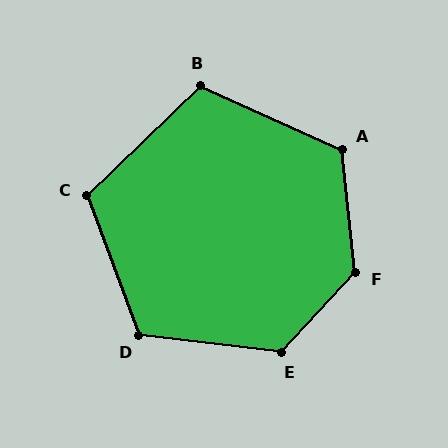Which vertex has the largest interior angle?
F, at approximately 131 degrees.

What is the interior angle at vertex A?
Approximately 120 degrees (obtuse).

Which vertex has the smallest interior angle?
B, at approximately 112 degrees.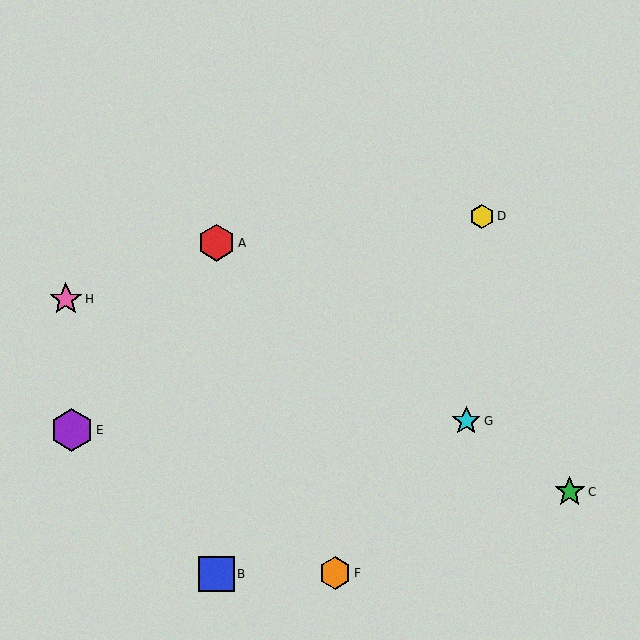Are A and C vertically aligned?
No, A is at x≈217 and C is at x≈570.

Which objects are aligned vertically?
Objects A, B are aligned vertically.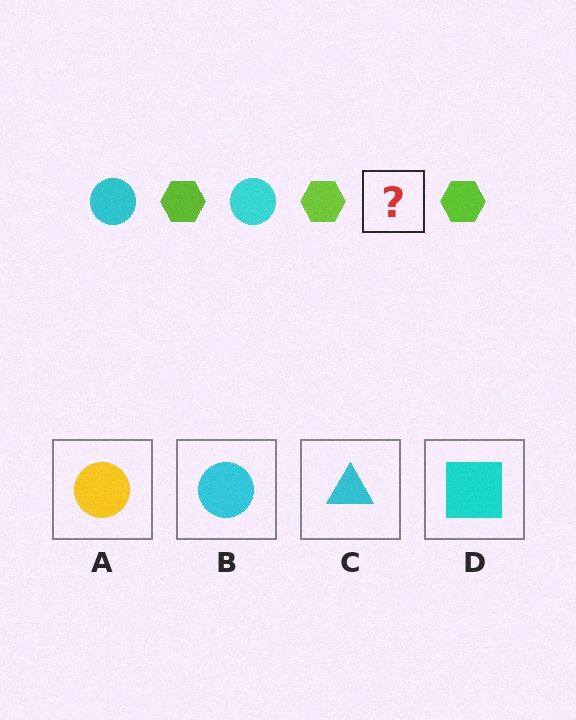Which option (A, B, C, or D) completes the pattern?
B.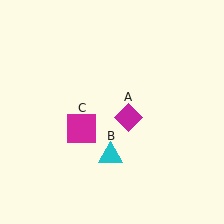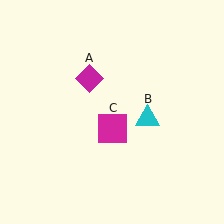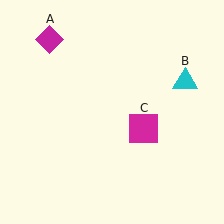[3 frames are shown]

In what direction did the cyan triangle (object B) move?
The cyan triangle (object B) moved up and to the right.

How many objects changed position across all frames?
3 objects changed position: magenta diamond (object A), cyan triangle (object B), magenta square (object C).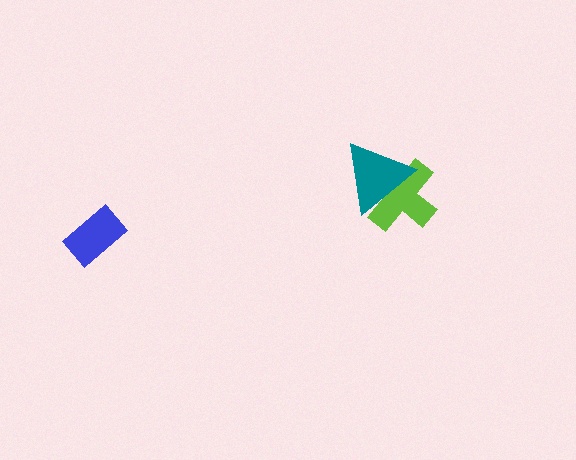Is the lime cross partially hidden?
Yes, it is partially covered by another shape.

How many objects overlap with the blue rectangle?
0 objects overlap with the blue rectangle.